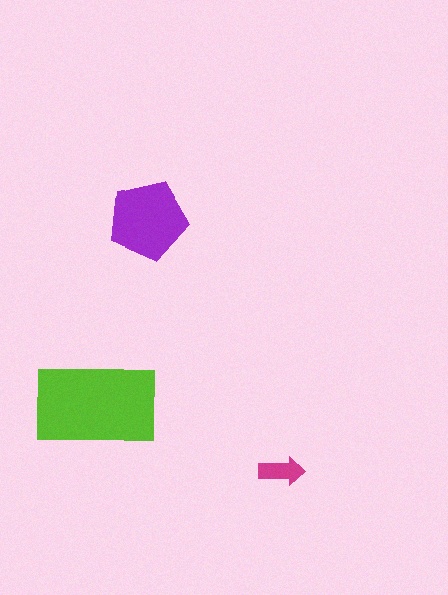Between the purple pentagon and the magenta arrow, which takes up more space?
The purple pentagon.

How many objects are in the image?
There are 3 objects in the image.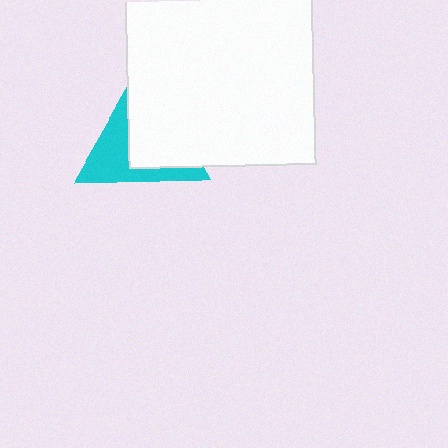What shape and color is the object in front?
The object in front is a white square.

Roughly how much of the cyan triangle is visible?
A small part of it is visible (roughly 43%).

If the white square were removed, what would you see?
You would see the complete cyan triangle.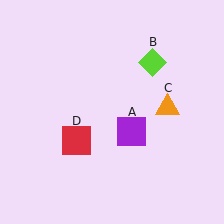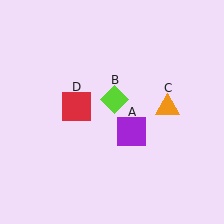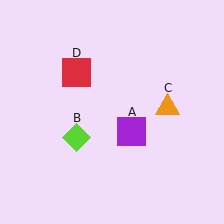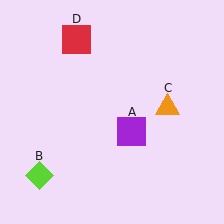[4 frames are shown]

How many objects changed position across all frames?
2 objects changed position: lime diamond (object B), red square (object D).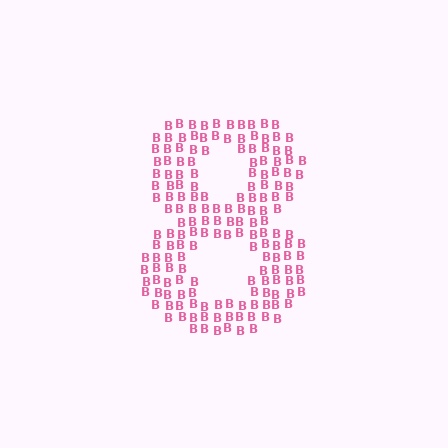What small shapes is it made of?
It is made of small letter B's.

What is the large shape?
The large shape is the digit 8.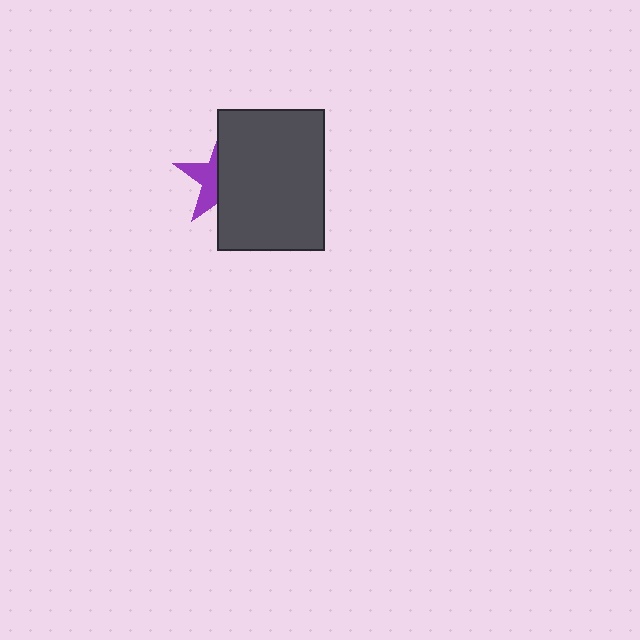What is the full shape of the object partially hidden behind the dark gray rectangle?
The partially hidden object is a purple star.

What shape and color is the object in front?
The object in front is a dark gray rectangle.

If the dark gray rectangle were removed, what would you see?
You would see the complete purple star.